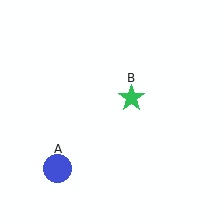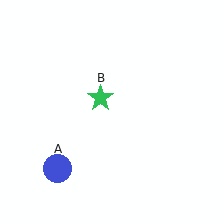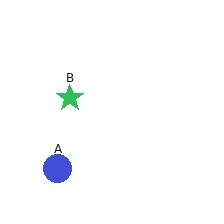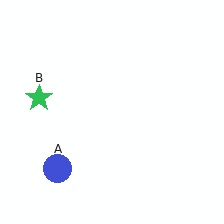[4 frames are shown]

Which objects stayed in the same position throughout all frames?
Blue circle (object A) remained stationary.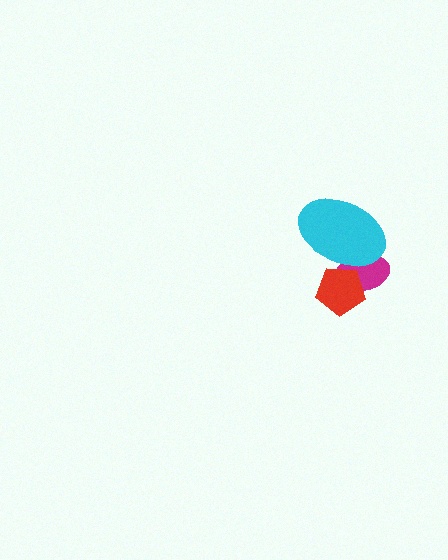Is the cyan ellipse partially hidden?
No, no other shape covers it.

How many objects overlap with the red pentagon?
2 objects overlap with the red pentagon.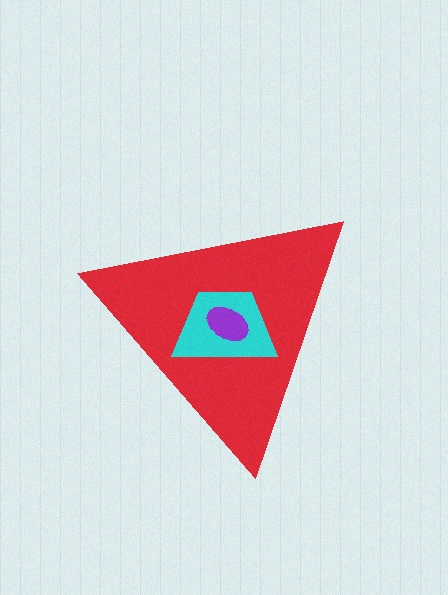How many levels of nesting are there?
3.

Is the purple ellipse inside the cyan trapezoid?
Yes.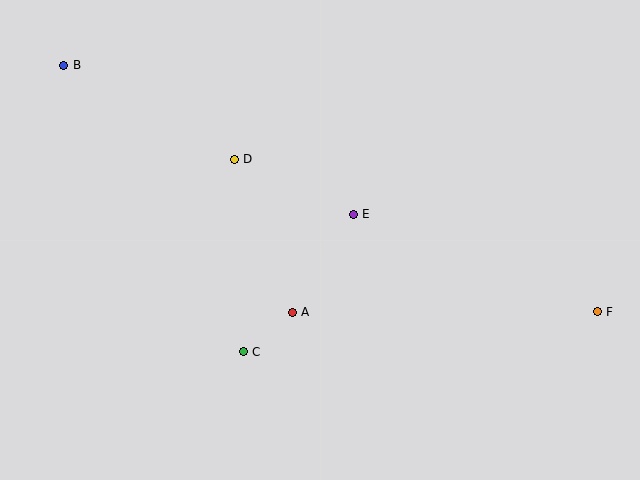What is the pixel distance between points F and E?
The distance between F and E is 263 pixels.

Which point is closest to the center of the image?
Point E at (353, 214) is closest to the center.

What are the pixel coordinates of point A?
Point A is at (292, 312).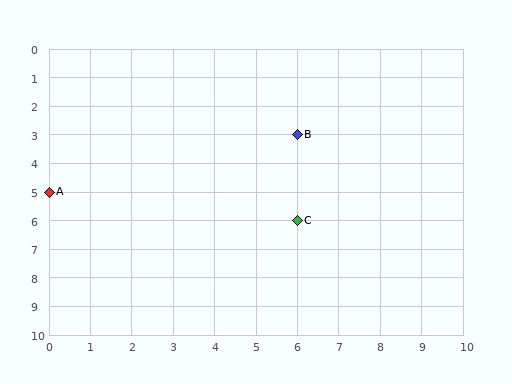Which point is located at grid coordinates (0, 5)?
Point A is at (0, 5).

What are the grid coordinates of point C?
Point C is at grid coordinates (6, 6).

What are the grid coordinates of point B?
Point B is at grid coordinates (6, 3).